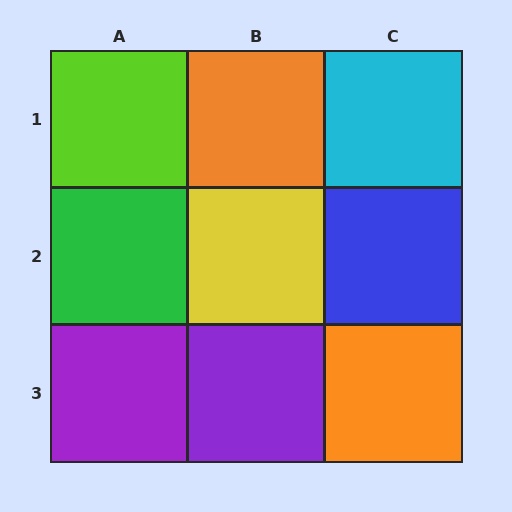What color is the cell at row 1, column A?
Lime.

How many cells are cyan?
1 cell is cyan.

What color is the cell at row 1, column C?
Cyan.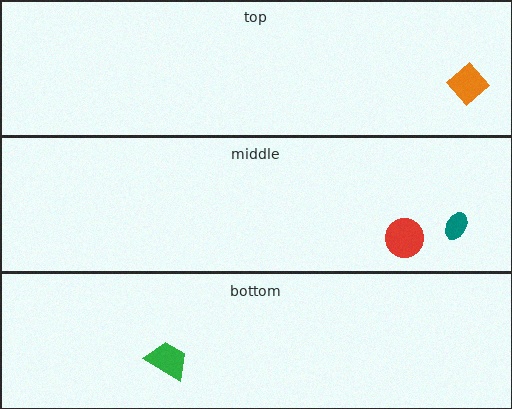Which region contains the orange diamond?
The top region.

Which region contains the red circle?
The middle region.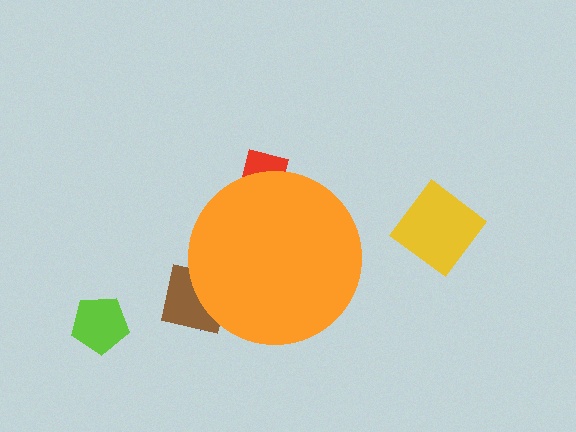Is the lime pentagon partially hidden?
No, the lime pentagon is fully visible.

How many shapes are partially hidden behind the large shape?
3 shapes are partially hidden.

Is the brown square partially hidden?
Yes, the brown square is partially hidden behind the orange circle.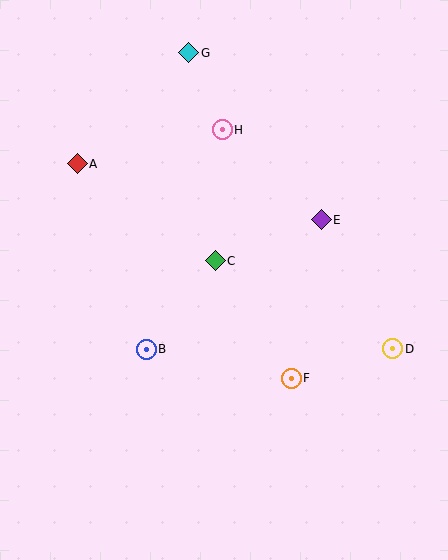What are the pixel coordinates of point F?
Point F is at (291, 378).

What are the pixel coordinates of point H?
Point H is at (222, 130).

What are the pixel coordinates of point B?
Point B is at (146, 349).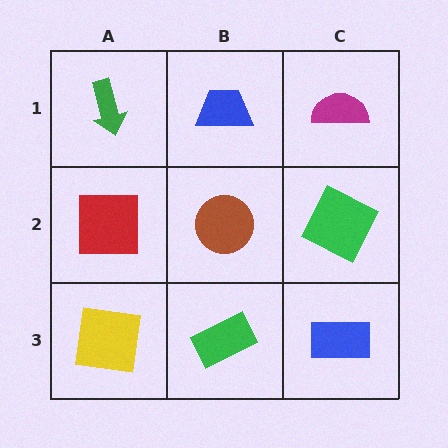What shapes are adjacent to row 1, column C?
A green square (row 2, column C), a blue trapezoid (row 1, column B).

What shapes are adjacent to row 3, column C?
A green square (row 2, column C), a green rectangle (row 3, column B).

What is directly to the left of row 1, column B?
A green arrow.